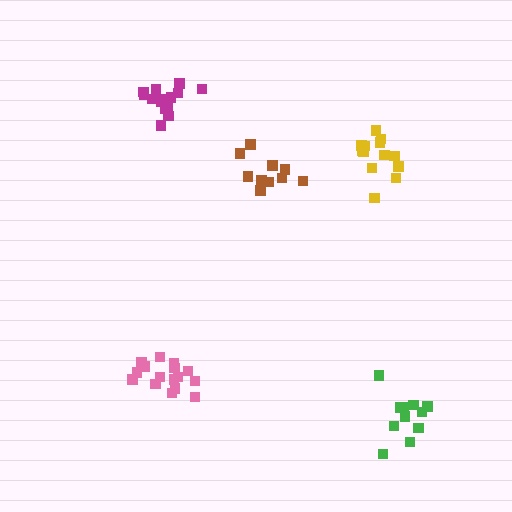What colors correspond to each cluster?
The clusters are colored: green, brown, magenta, pink, yellow.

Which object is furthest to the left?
The magenta cluster is leftmost.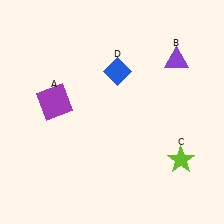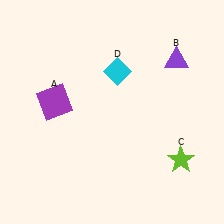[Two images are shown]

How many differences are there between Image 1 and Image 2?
There is 1 difference between the two images.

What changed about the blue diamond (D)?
In Image 1, D is blue. In Image 2, it changed to cyan.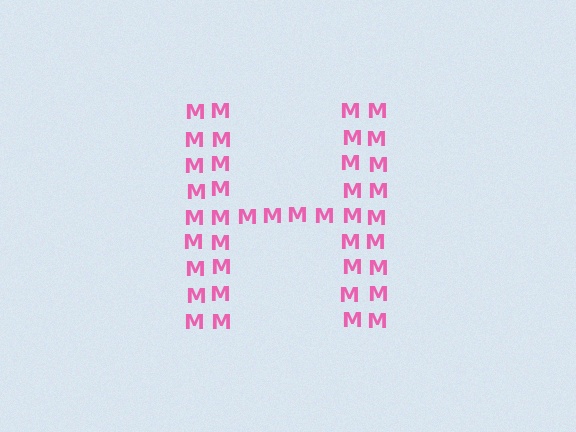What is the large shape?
The large shape is the letter H.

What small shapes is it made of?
It is made of small letter M's.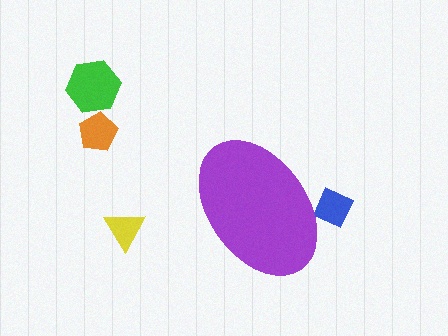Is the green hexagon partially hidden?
No, the green hexagon is fully visible.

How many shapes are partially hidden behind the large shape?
1 shape is partially hidden.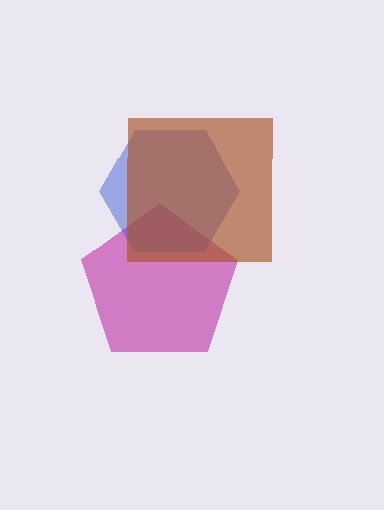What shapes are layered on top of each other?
The layered shapes are: a magenta pentagon, a blue hexagon, a brown square.